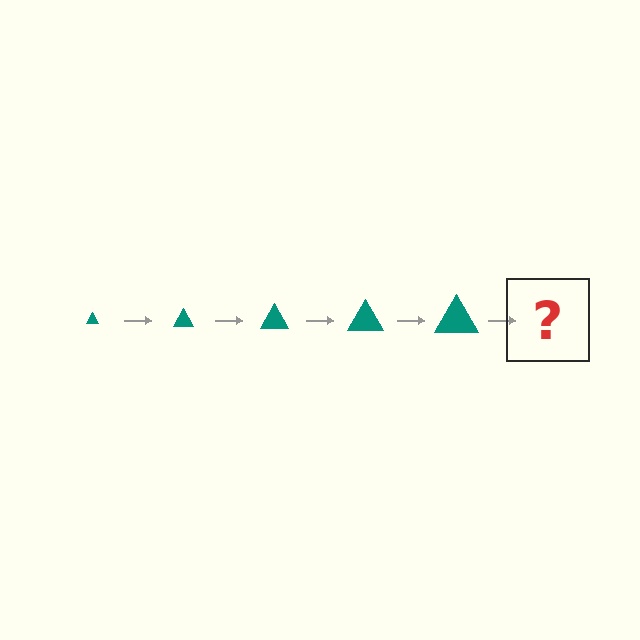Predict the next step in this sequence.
The next step is a teal triangle, larger than the previous one.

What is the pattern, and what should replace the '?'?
The pattern is that the triangle gets progressively larger each step. The '?' should be a teal triangle, larger than the previous one.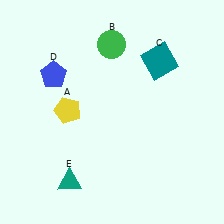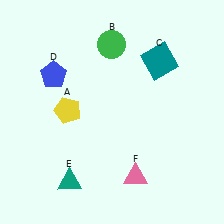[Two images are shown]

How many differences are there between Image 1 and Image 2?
There is 1 difference between the two images.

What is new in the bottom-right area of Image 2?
A pink triangle (F) was added in the bottom-right area of Image 2.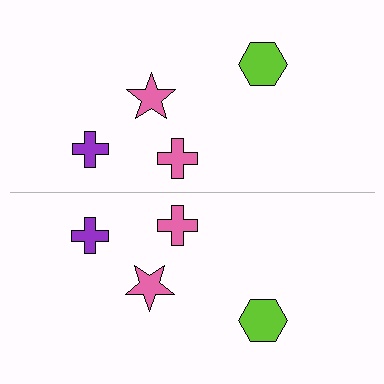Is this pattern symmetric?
Yes, this pattern has bilateral (reflection) symmetry.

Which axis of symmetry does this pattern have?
The pattern has a horizontal axis of symmetry running through the center of the image.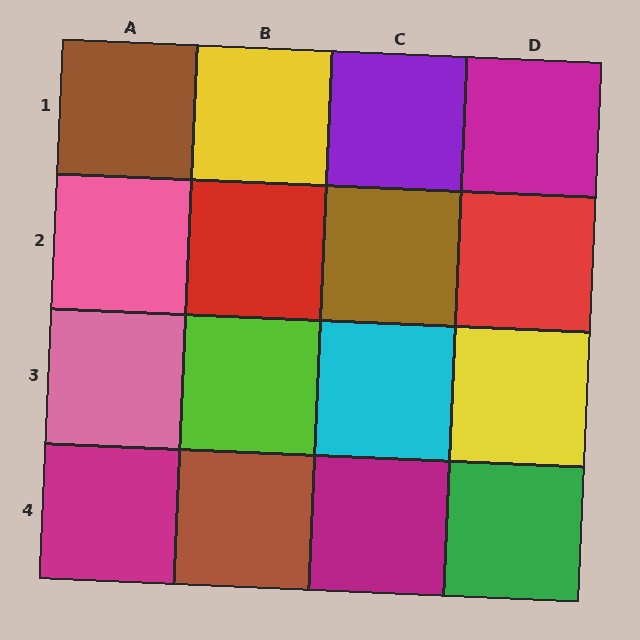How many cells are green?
1 cell is green.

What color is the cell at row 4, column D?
Green.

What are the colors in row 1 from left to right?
Brown, yellow, purple, magenta.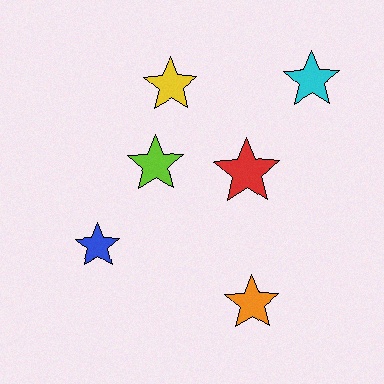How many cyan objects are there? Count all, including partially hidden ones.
There is 1 cyan object.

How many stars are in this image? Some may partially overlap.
There are 6 stars.